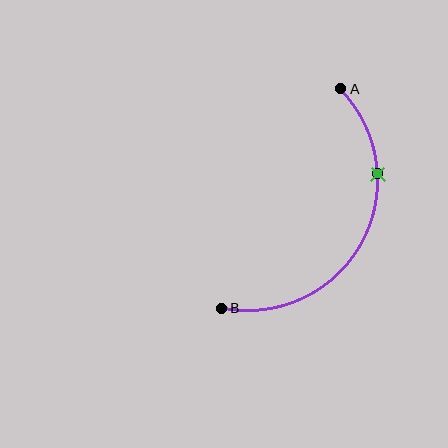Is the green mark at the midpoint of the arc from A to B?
No. The green mark lies on the arc but is closer to endpoint A. The arc midpoint would be at the point on the curve equidistant along the arc from both A and B.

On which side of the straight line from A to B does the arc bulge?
The arc bulges to the right of the straight line connecting A and B.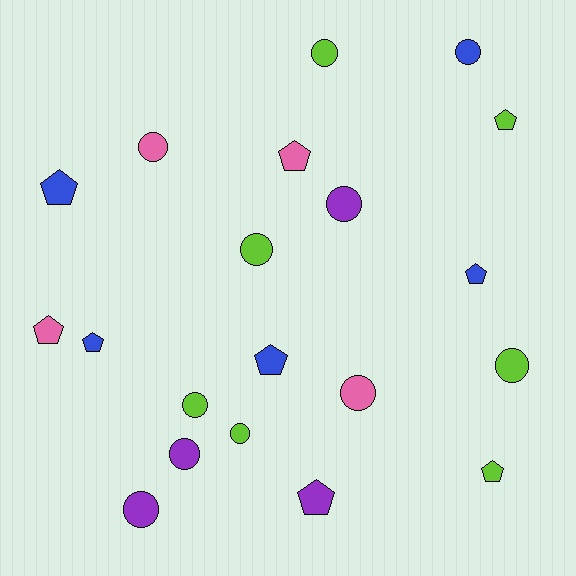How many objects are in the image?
There are 20 objects.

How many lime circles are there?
There are 5 lime circles.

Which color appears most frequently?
Lime, with 7 objects.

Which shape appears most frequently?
Circle, with 11 objects.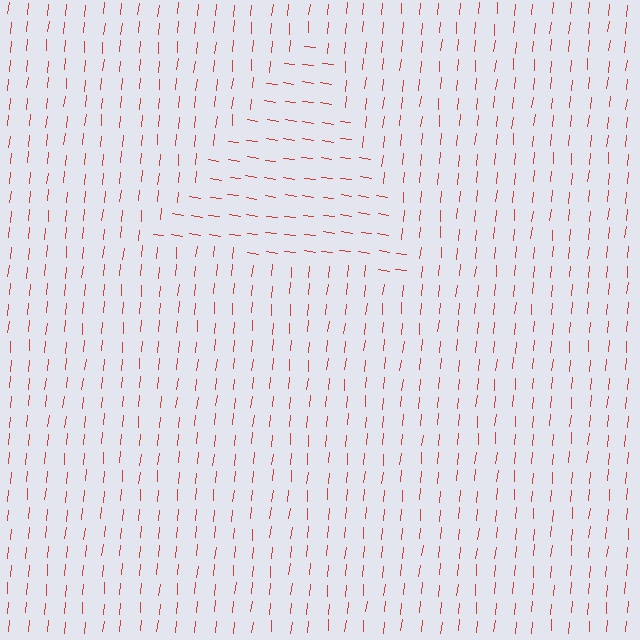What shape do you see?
I see a triangle.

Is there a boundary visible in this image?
Yes, there is a texture boundary formed by a change in line orientation.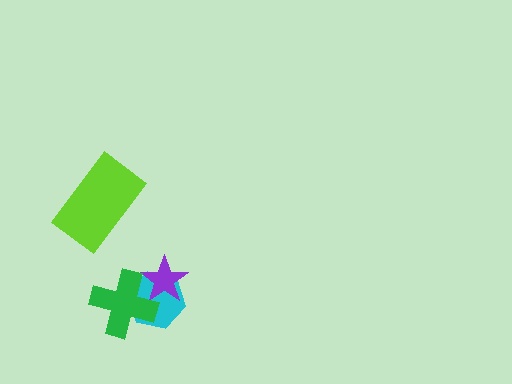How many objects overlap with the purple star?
2 objects overlap with the purple star.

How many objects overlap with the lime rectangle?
0 objects overlap with the lime rectangle.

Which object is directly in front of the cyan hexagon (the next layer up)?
The purple star is directly in front of the cyan hexagon.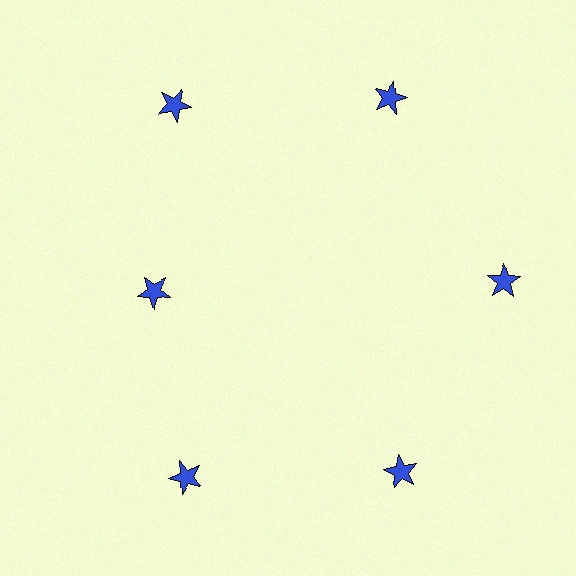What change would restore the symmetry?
The symmetry would be restored by moving it outward, back onto the ring so that all 6 stars sit at equal angles and equal distance from the center.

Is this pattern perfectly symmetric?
No. The 6 blue stars are arranged in a ring, but one element near the 9 o'clock position is pulled inward toward the center, breaking the 6-fold rotational symmetry.